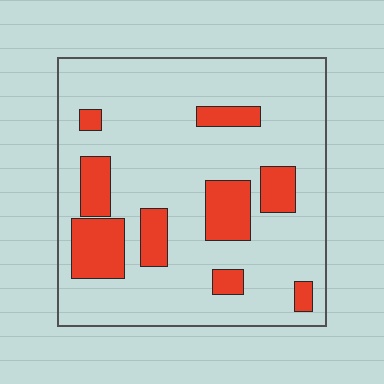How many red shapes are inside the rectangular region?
9.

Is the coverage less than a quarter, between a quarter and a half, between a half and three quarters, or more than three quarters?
Less than a quarter.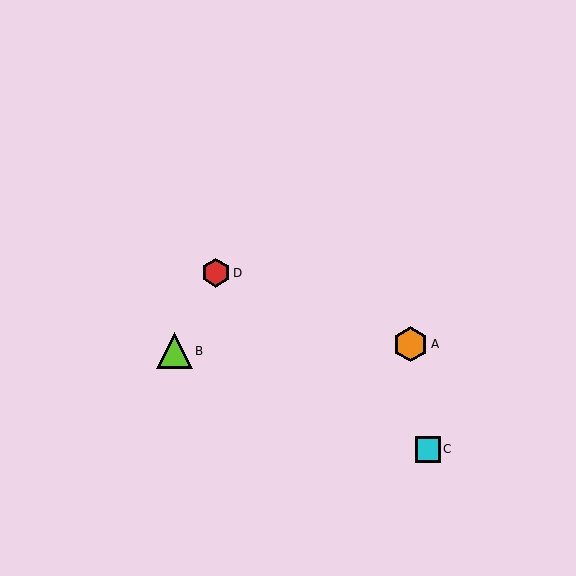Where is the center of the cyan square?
The center of the cyan square is at (428, 449).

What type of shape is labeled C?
Shape C is a cyan square.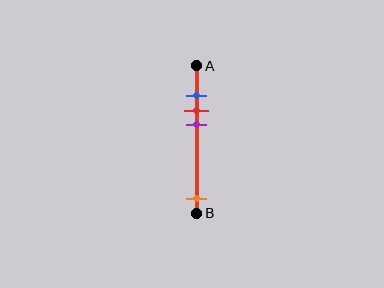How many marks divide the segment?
There are 4 marks dividing the segment.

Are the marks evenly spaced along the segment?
No, the marks are not evenly spaced.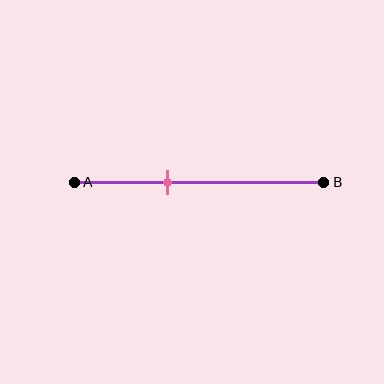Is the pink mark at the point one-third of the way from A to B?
No, the mark is at about 35% from A, not at the 33% one-third point.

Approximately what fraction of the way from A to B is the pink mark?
The pink mark is approximately 35% of the way from A to B.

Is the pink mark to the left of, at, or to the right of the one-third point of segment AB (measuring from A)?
The pink mark is to the right of the one-third point of segment AB.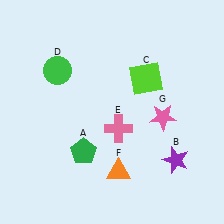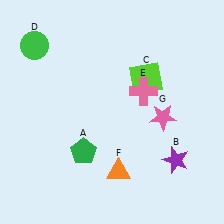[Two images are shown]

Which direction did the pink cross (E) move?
The pink cross (E) moved up.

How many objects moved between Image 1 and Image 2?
2 objects moved between the two images.